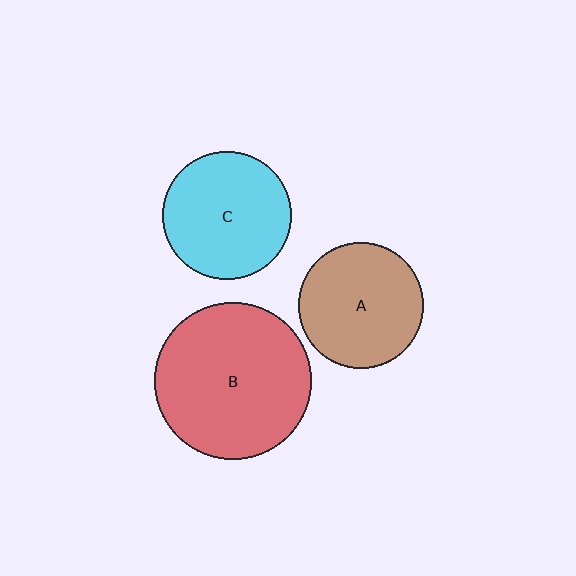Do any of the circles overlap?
No, none of the circles overlap.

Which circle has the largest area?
Circle B (red).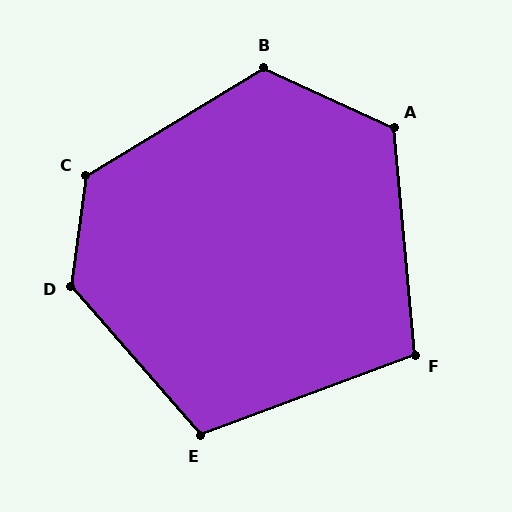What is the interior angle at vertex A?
Approximately 120 degrees (obtuse).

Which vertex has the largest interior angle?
D, at approximately 131 degrees.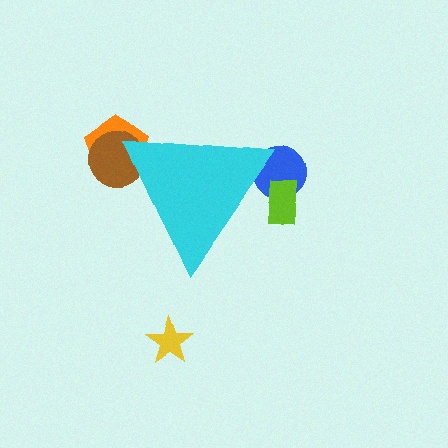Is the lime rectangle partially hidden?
Yes, the lime rectangle is partially hidden behind the cyan triangle.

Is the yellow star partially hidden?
No, the yellow star is fully visible.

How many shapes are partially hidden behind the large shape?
4 shapes are partially hidden.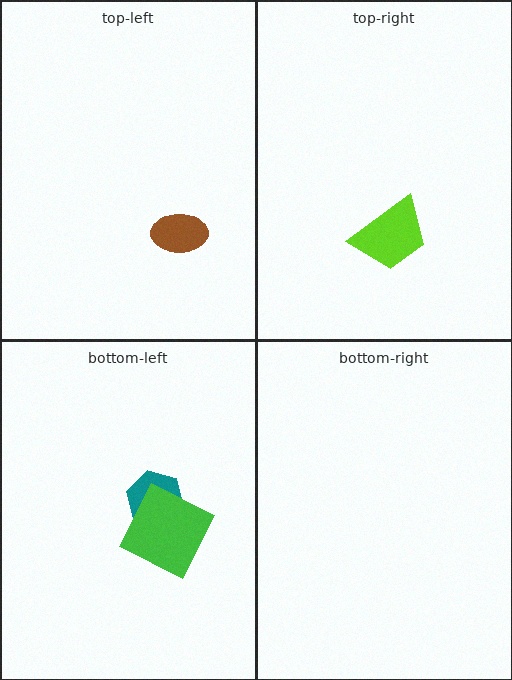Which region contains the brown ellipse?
The top-left region.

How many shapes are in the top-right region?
1.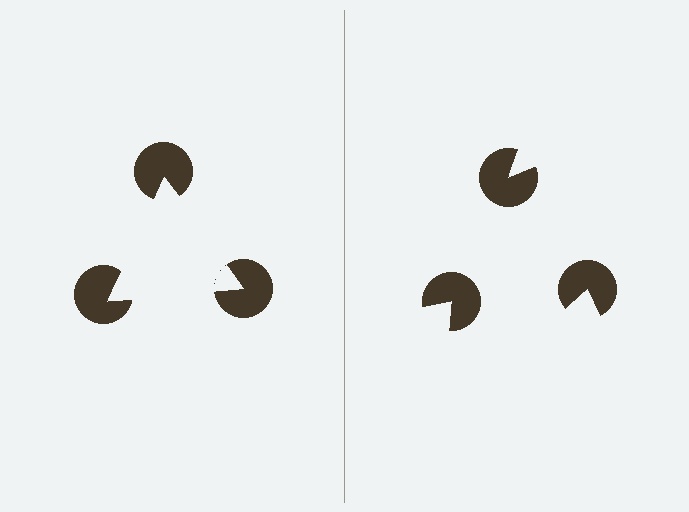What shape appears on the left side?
An illusory triangle.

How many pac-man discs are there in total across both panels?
6 — 3 on each side.